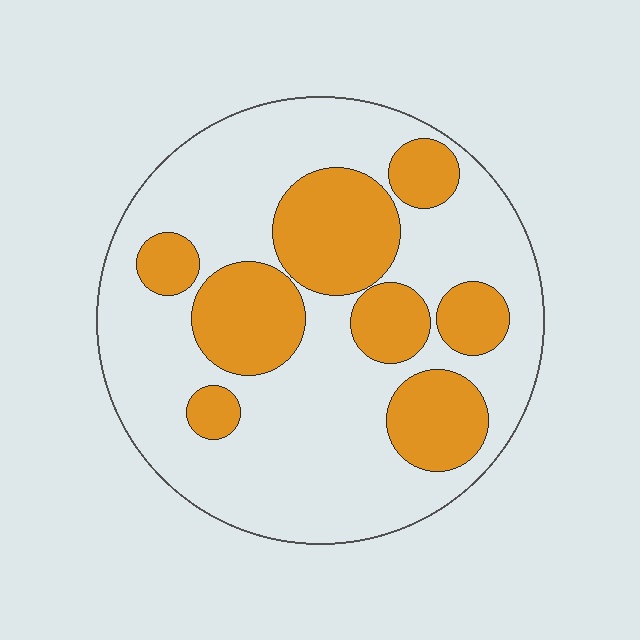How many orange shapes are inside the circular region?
8.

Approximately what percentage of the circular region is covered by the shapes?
Approximately 30%.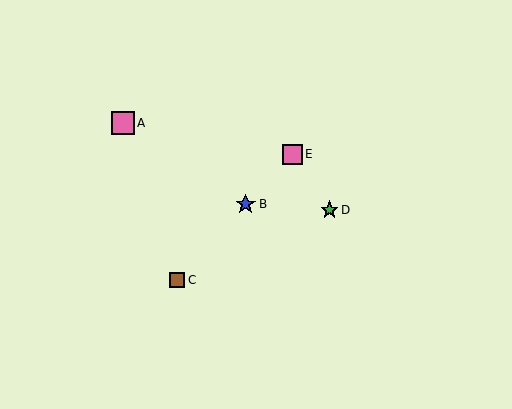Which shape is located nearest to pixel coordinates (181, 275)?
The brown square (labeled C) at (177, 280) is nearest to that location.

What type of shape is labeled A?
Shape A is a pink square.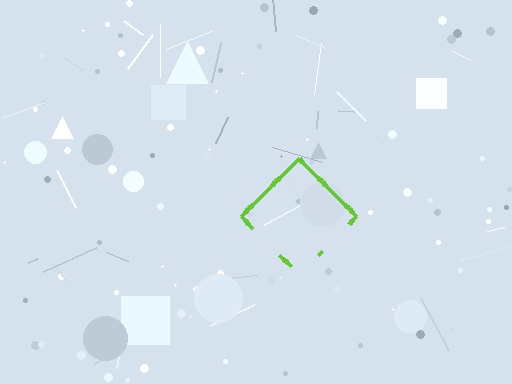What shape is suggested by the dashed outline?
The dashed outline suggests a diamond.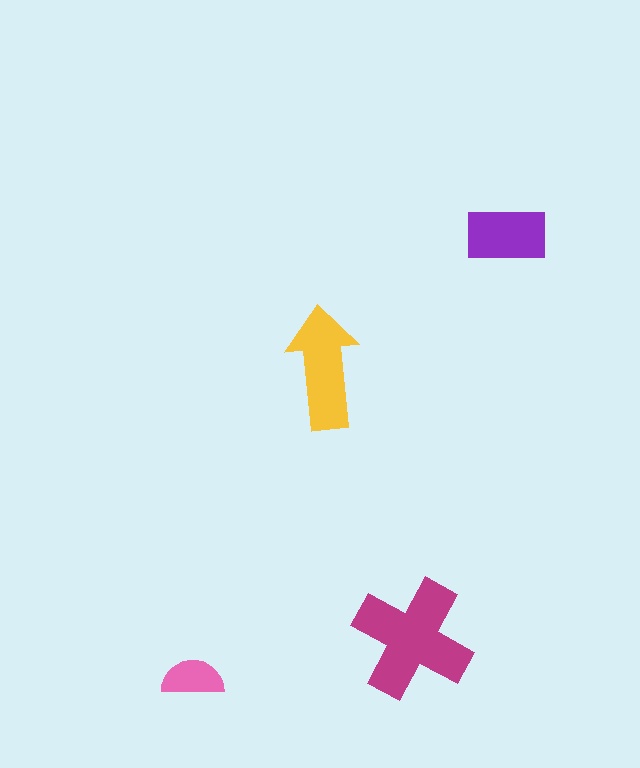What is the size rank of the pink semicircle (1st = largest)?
4th.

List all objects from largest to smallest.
The magenta cross, the yellow arrow, the purple rectangle, the pink semicircle.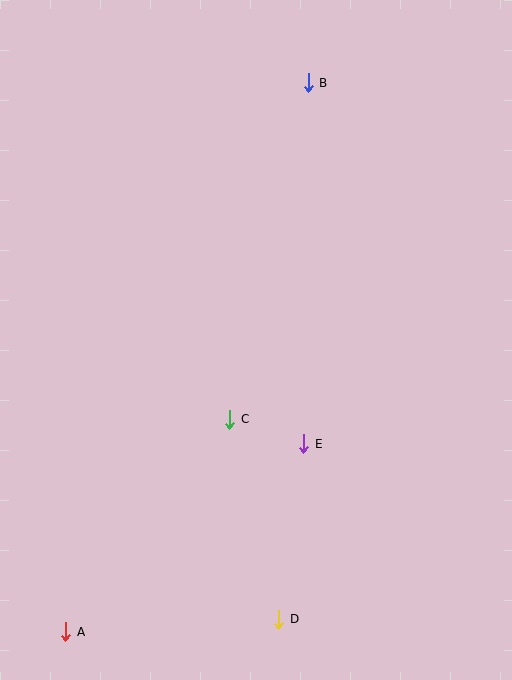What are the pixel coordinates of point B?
Point B is at (308, 83).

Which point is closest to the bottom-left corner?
Point A is closest to the bottom-left corner.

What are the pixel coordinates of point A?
Point A is at (66, 632).